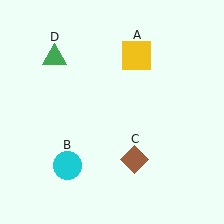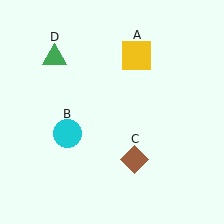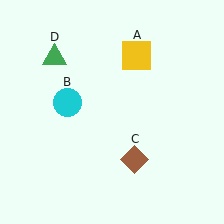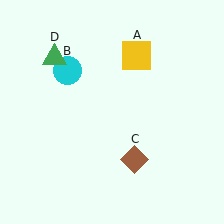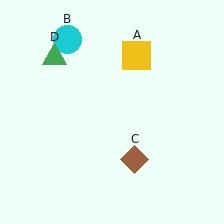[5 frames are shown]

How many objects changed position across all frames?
1 object changed position: cyan circle (object B).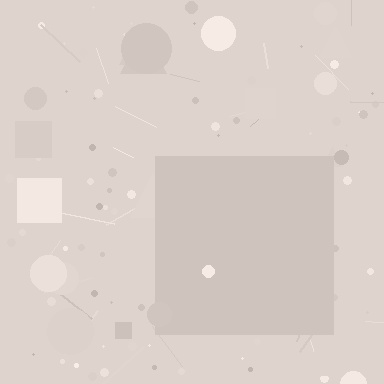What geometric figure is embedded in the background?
A square is embedded in the background.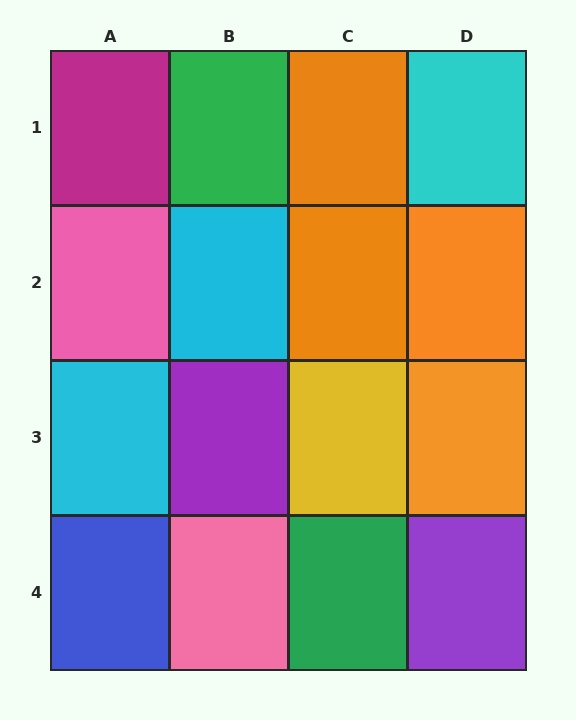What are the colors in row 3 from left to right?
Cyan, purple, yellow, orange.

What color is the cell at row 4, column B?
Pink.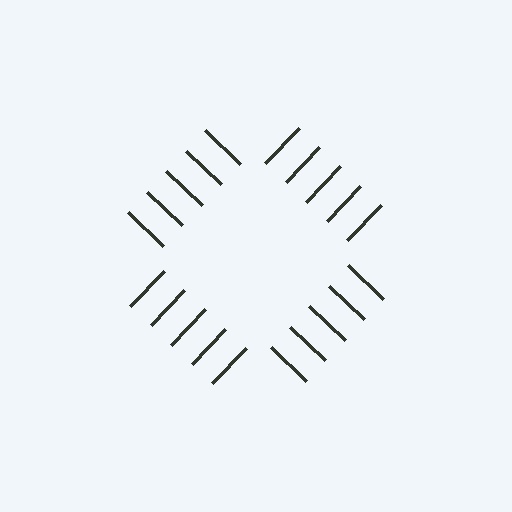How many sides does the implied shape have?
4 sides — the line-ends trace a square.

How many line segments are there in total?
20 — 5 along each of the 4 edges.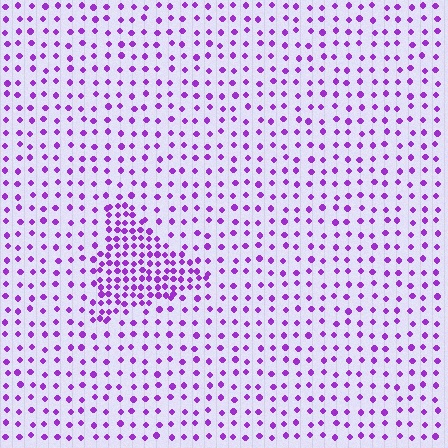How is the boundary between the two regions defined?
The boundary is defined by a change in element density (approximately 2.5x ratio). All elements are the same color, size, and shape.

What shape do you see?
I see a triangle.